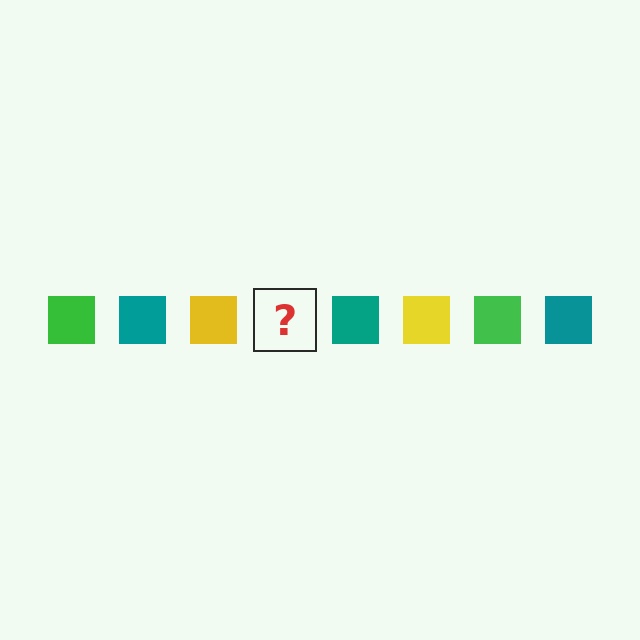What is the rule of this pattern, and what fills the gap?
The rule is that the pattern cycles through green, teal, yellow squares. The gap should be filled with a green square.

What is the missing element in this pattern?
The missing element is a green square.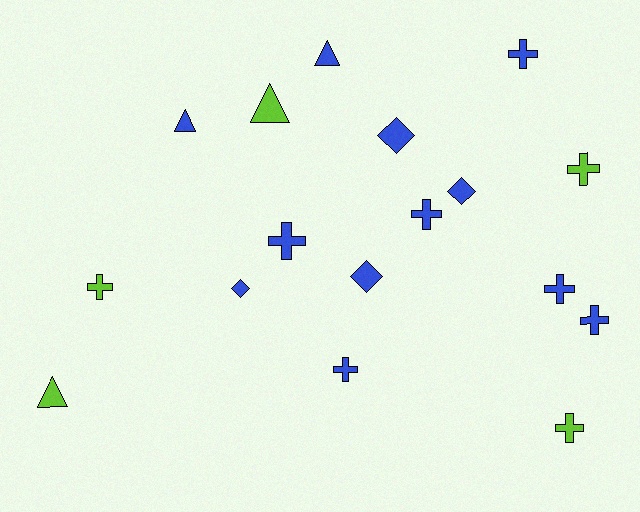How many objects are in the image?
There are 17 objects.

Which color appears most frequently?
Blue, with 12 objects.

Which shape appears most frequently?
Cross, with 9 objects.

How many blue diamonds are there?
There are 4 blue diamonds.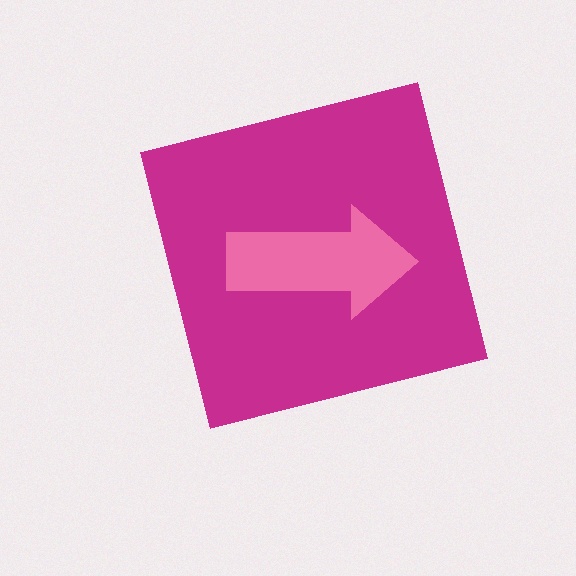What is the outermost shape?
The magenta square.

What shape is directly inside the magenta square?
The pink arrow.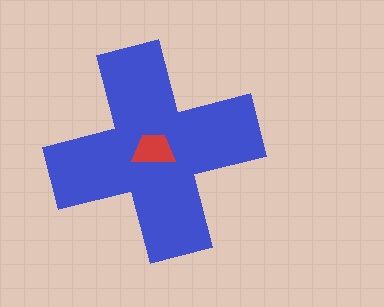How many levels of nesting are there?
2.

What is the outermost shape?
The blue cross.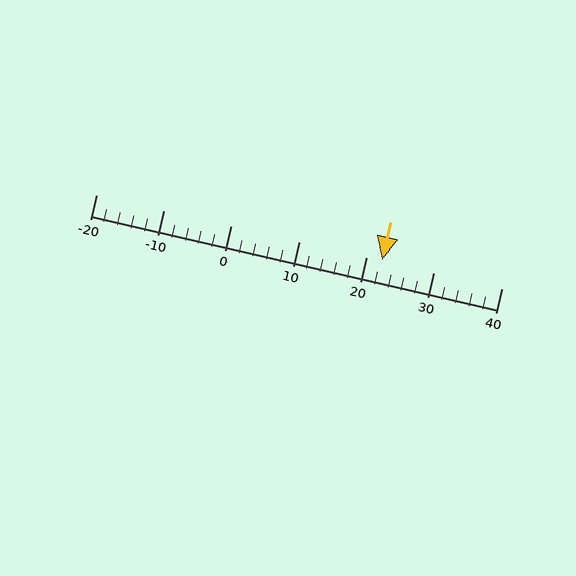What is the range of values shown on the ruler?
The ruler shows values from -20 to 40.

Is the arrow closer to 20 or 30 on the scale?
The arrow is closer to 20.